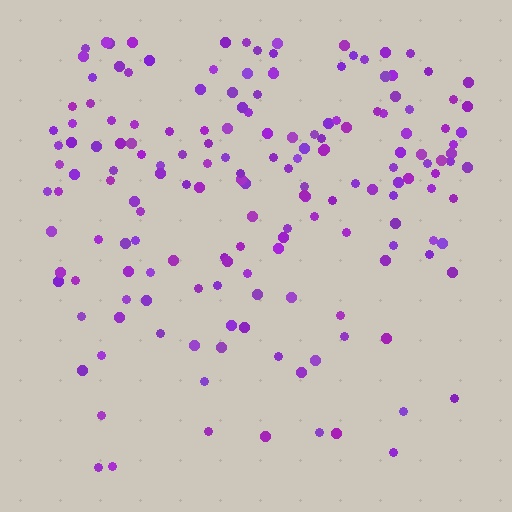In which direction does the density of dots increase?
From bottom to top, with the top side densest.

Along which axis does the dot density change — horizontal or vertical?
Vertical.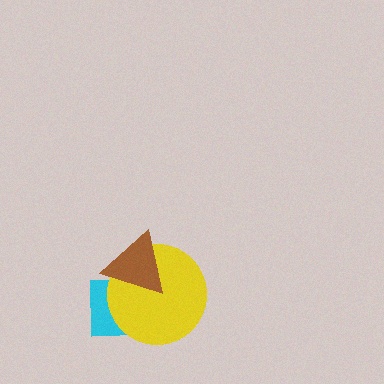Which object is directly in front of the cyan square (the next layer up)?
The yellow circle is directly in front of the cyan square.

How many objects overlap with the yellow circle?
2 objects overlap with the yellow circle.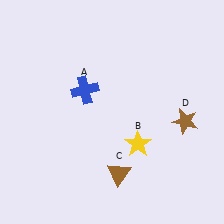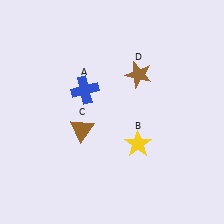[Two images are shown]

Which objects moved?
The objects that moved are: the brown triangle (C), the brown star (D).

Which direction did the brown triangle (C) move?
The brown triangle (C) moved up.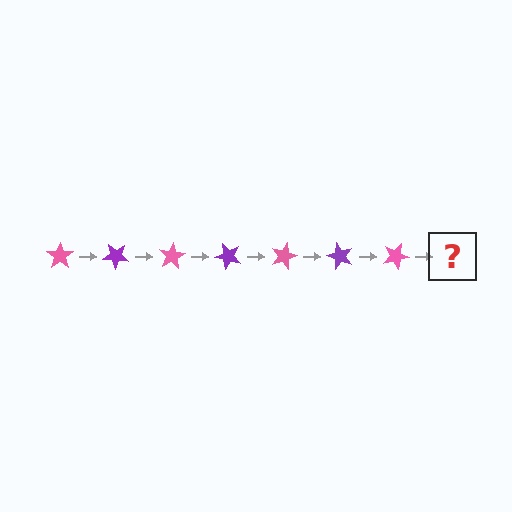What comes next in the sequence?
The next element should be a purple star, rotated 280 degrees from the start.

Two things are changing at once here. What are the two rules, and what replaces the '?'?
The two rules are that it rotates 40 degrees each step and the color cycles through pink and purple. The '?' should be a purple star, rotated 280 degrees from the start.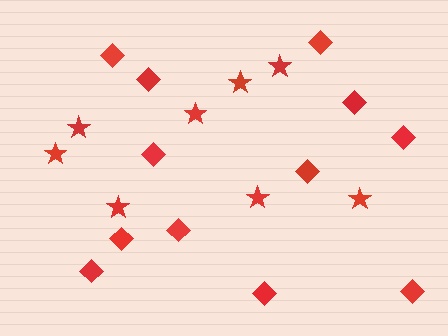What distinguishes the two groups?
There are 2 groups: one group of stars (8) and one group of diamonds (12).